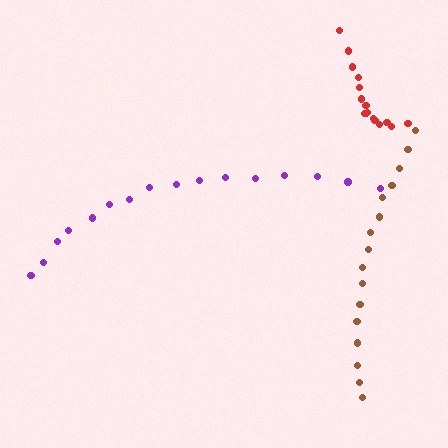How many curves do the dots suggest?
There are 3 distinct paths.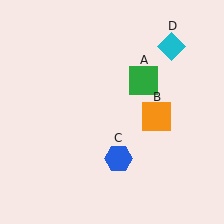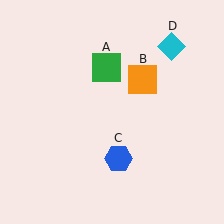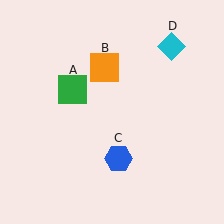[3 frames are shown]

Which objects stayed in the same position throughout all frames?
Blue hexagon (object C) and cyan diamond (object D) remained stationary.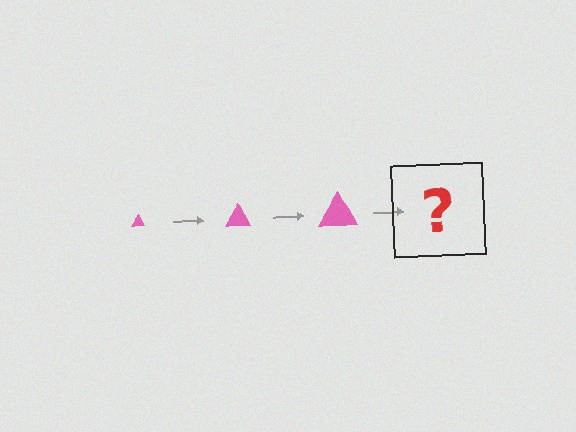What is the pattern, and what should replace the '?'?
The pattern is that the triangle gets progressively larger each step. The '?' should be a pink triangle, larger than the previous one.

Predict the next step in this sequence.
The next step is a pink triangle, larger than the previous one.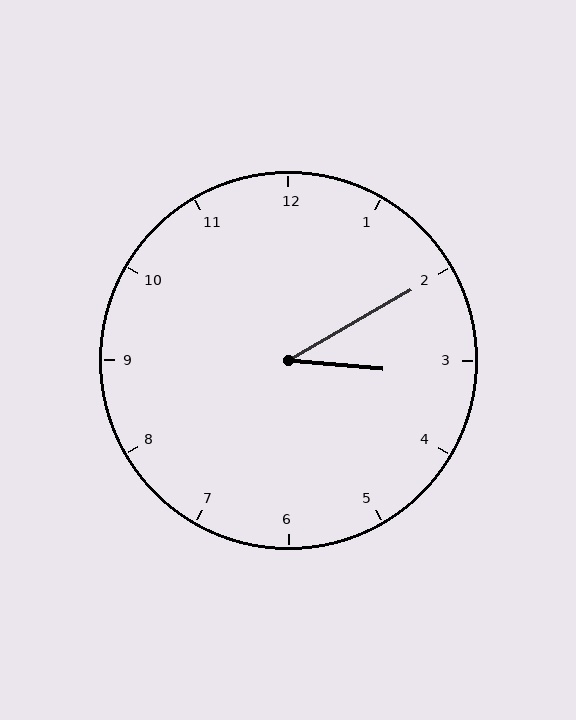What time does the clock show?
3:10.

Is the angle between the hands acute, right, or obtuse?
It is acute.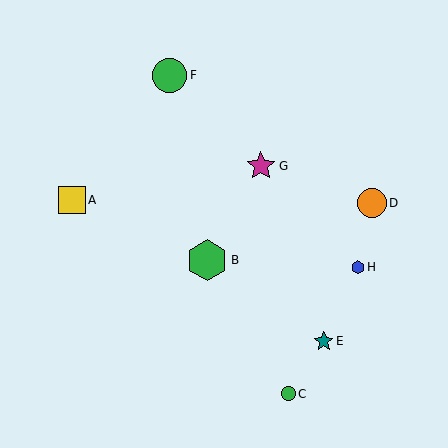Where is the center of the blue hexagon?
The center of the blue hexagon is at (358, 267).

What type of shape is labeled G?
Shape G is a magenta star.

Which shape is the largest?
The green hexagon (labeled B) is the largest.